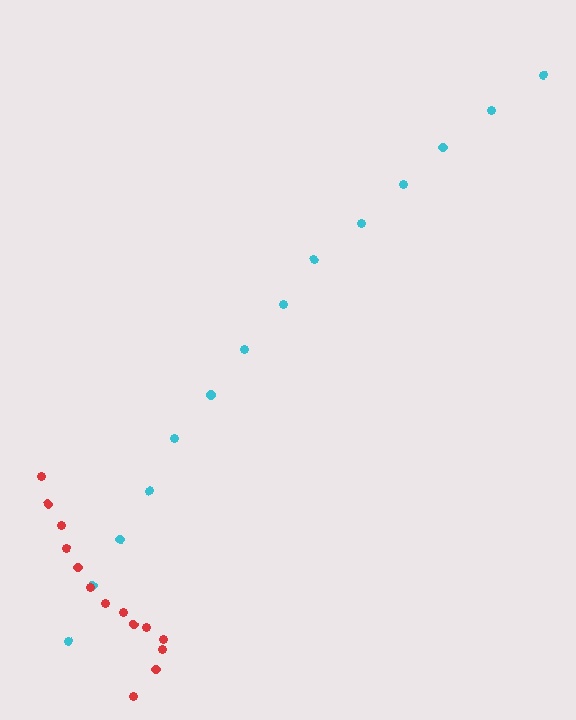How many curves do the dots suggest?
There are 2 distinct paths.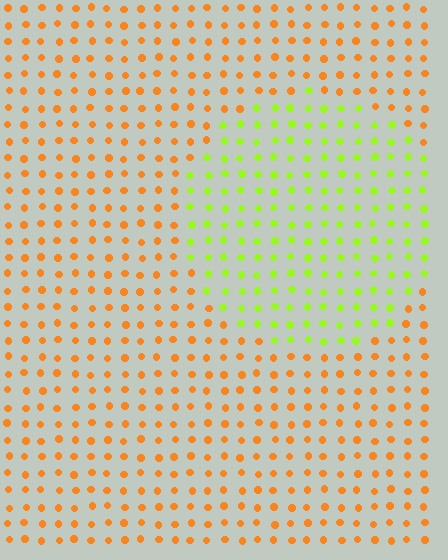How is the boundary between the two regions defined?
The boundary is defined purely by a slight shift in hue (about 59 degrees). Spacing, size, and orientation are identical on both sides.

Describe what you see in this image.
The image is filled with small orange elements in a uniform arrangement. A circle-shaped region is visible where the elements are tinted to a slightly different hue, forming a subtle color boundary.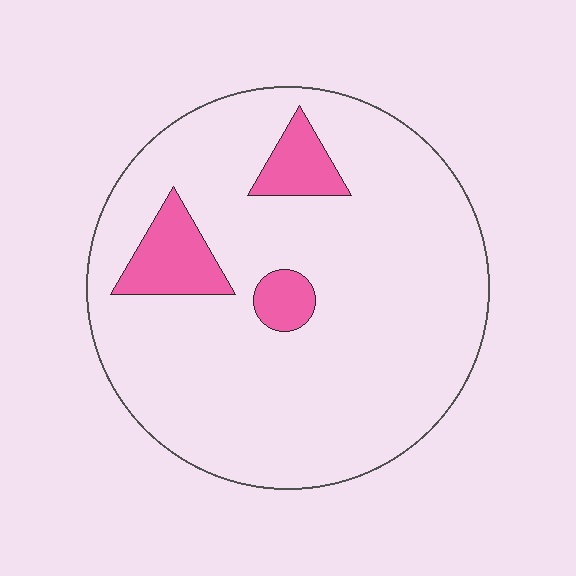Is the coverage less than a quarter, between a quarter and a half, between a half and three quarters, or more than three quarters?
Less than a quarter.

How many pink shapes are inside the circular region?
3.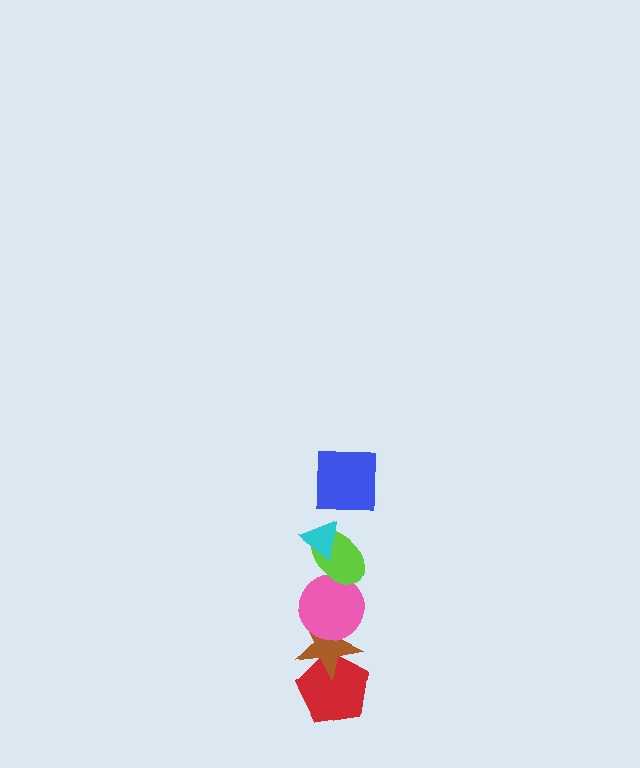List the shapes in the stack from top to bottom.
From top to bottom: the blue square, the cyan triangle, the lime ellipse, the pink circle, the brown star, the red pentagon.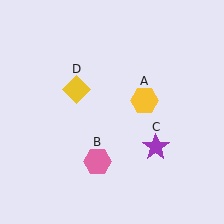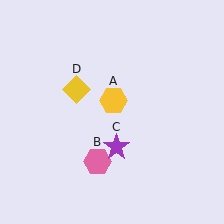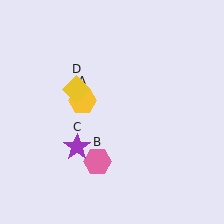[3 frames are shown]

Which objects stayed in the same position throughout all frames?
Pink hexagon (object B) and yellow diamond (object D) remained stationary.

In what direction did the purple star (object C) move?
The purple star (object C) moved left.